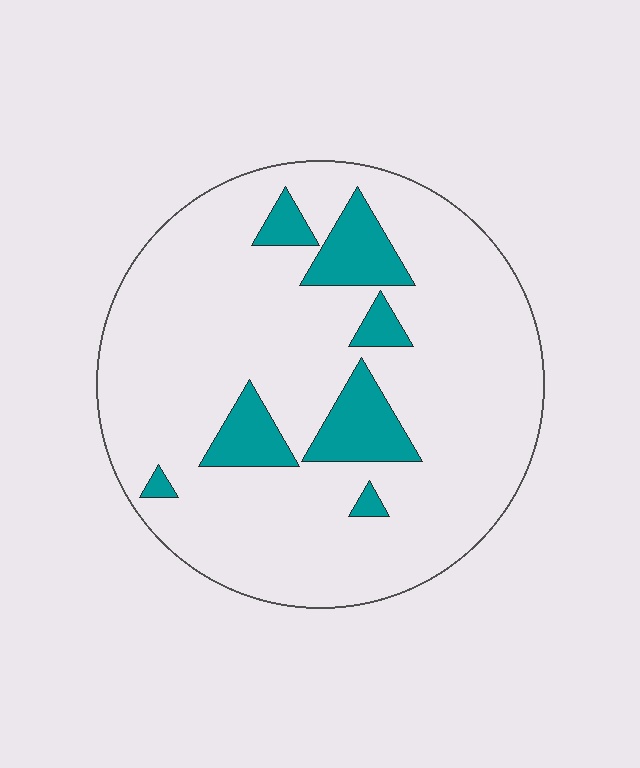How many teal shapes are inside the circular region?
7.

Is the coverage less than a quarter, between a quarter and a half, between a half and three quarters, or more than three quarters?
Less than a quarter.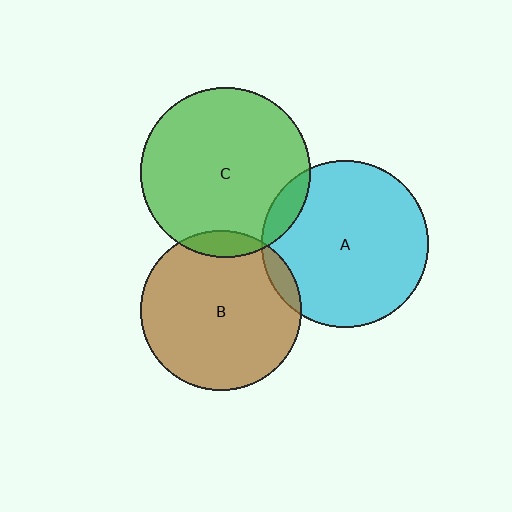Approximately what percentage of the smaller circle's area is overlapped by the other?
Approximately 10%.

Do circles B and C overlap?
Yes.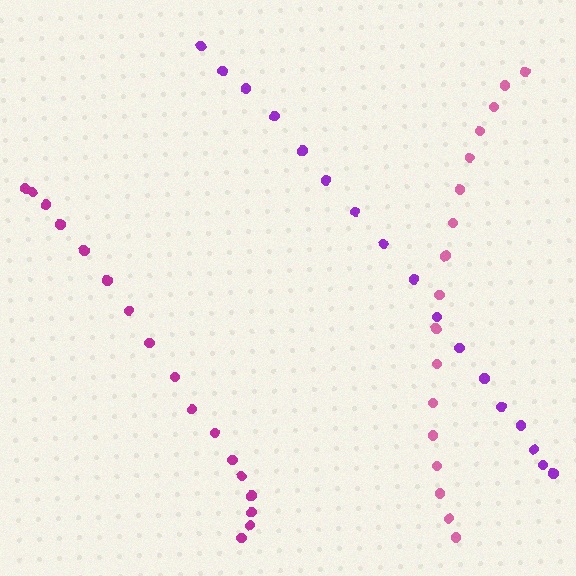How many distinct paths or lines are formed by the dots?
There are 3 distinct paths.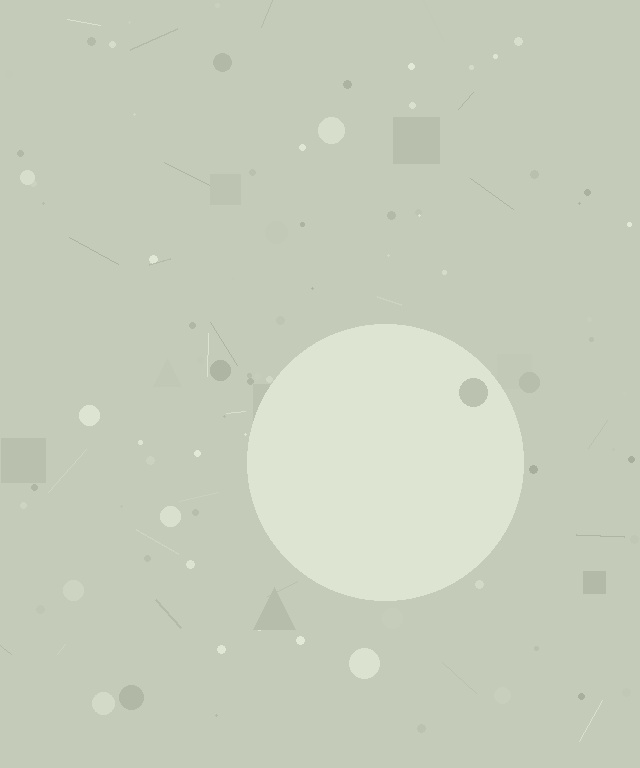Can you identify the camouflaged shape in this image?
The camouflaged shape is a circle.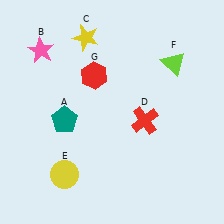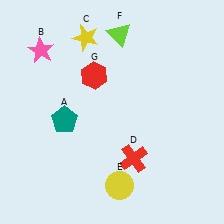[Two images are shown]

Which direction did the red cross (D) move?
The red cross (D) moved down.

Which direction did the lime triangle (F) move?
The lime triangle (F) moved left.